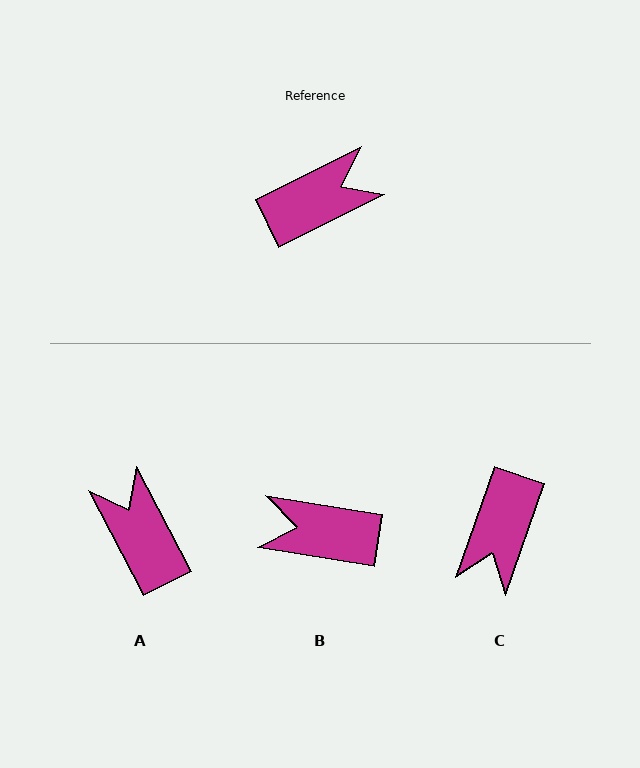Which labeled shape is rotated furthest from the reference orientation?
B, about 144 degrees away.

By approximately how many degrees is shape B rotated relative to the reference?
Approximately 144 degrees counter-clockwise.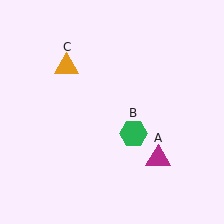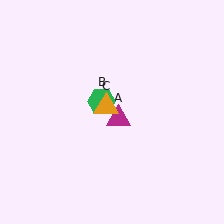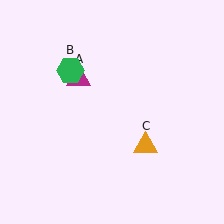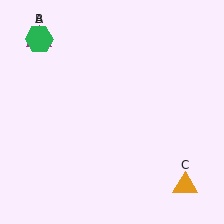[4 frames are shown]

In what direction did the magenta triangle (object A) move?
The magenta triangle (object A) moved up and to the left.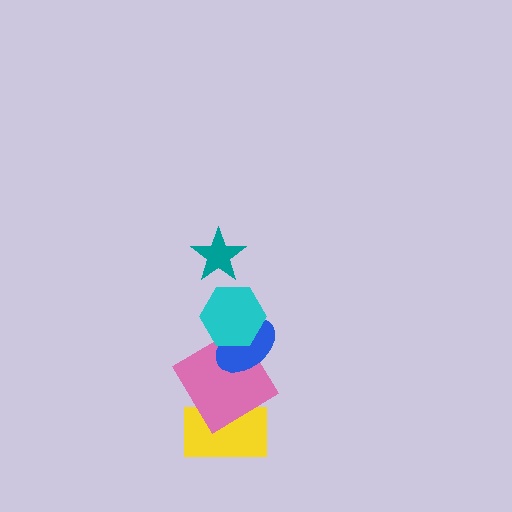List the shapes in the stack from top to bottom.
From top to bottom: the teal star, the cyan hexagon, the blue ellipse, the pink diamond, the yellow rectangle.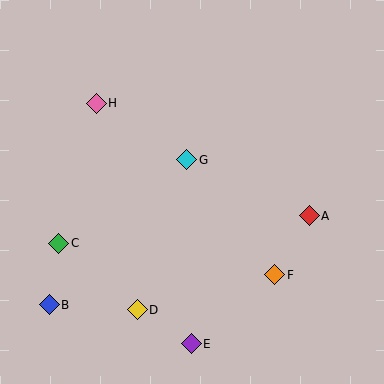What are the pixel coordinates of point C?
Point C is at (59, 243).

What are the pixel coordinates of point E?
Point E is at (191, 344).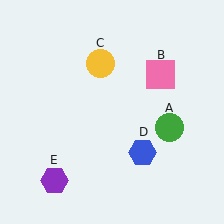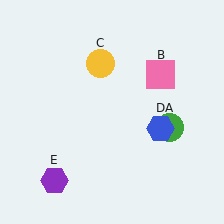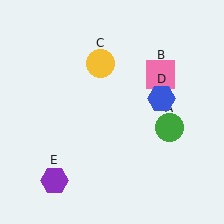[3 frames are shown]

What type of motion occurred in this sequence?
The blue hexagon (object D) rotated counterclockwise around the center of the scene.